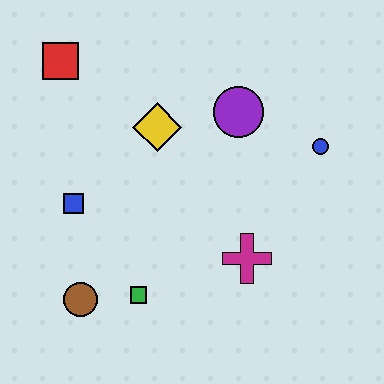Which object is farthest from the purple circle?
The brown circle is farthest from the purple circle.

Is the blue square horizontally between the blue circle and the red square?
Yes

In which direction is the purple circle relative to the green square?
The purple circle is above the green square.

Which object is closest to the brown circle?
The green square is closest to the brown circle.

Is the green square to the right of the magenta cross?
No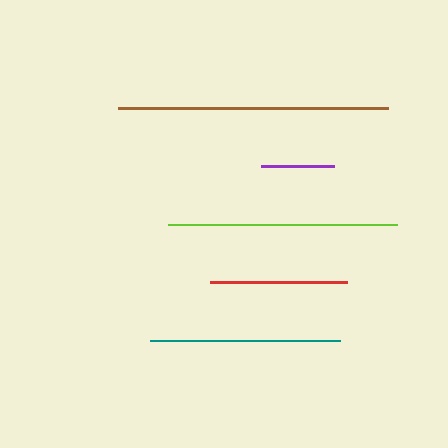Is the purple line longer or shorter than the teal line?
The teal line is longer than the purple line.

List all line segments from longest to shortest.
From longest to shortest: brown, lime, teal, red, purple.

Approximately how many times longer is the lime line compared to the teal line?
The lime line is approximately 1.2 times the length of the teal line.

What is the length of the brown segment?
The brown segment is approximately 270 pixels long.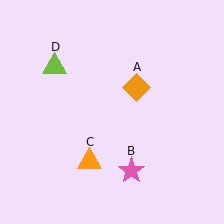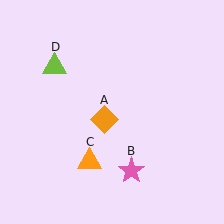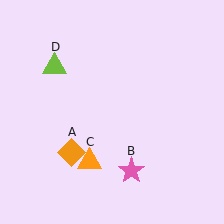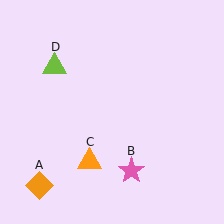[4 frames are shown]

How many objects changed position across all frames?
1 object changed position: orange diamond (object A).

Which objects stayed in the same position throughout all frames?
Pink star (object B) and orange triangle (object C) and lime triangle (object D) remained stationary.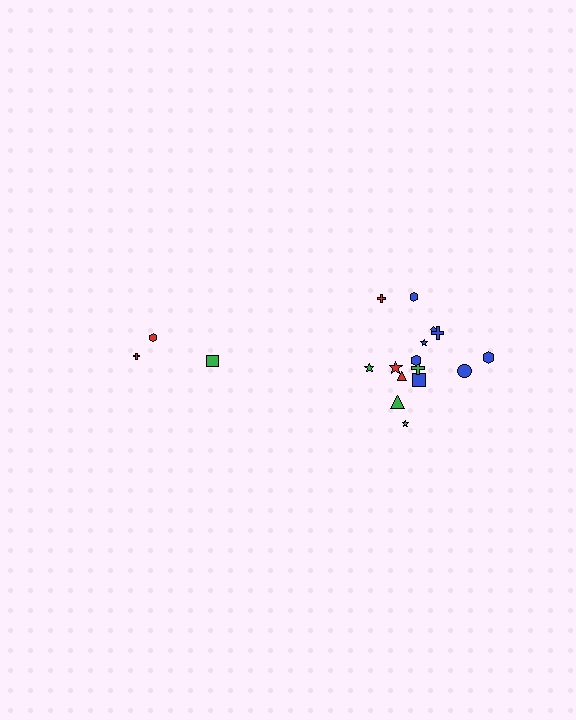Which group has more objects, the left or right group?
The right group.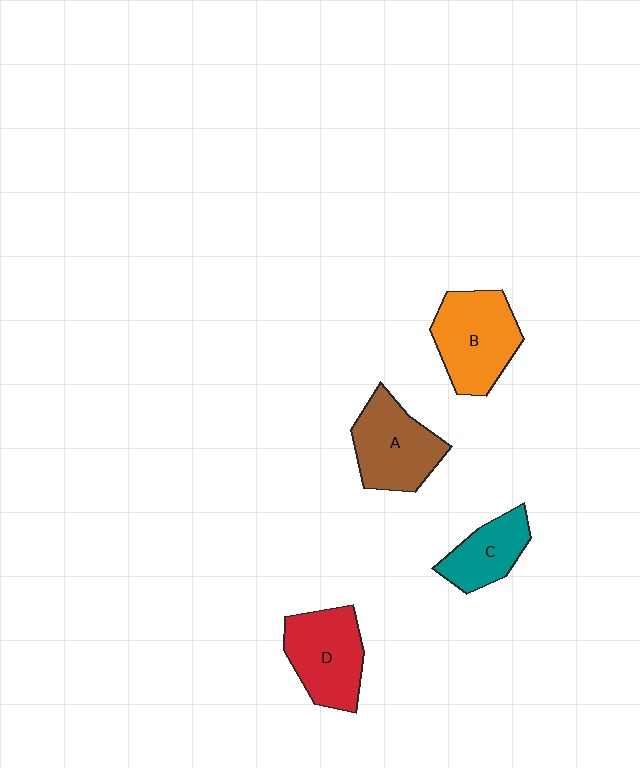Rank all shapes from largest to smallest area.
From largest to smallest: B (orange), D (red), A (brown), C (teal).